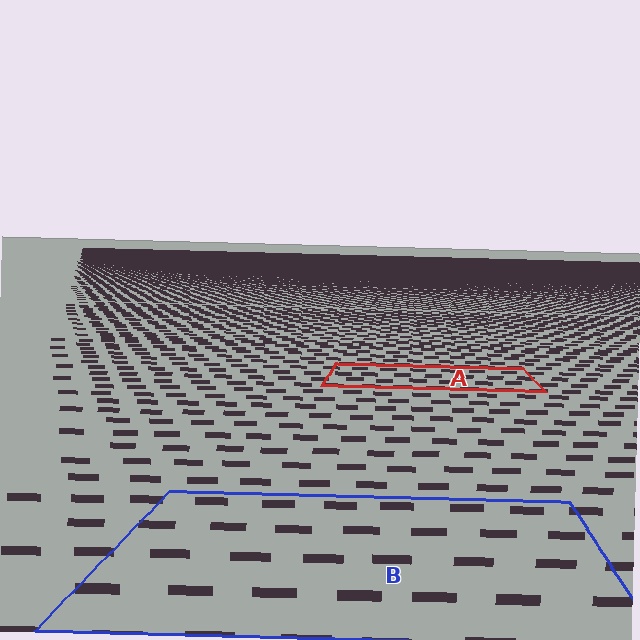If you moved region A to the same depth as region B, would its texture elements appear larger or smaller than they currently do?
They would appear larger. At a closer depth, the same texture elements are projected at a bigger on-screen size.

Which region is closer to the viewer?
Region B is closer. The texture elements there are larger and more spread out.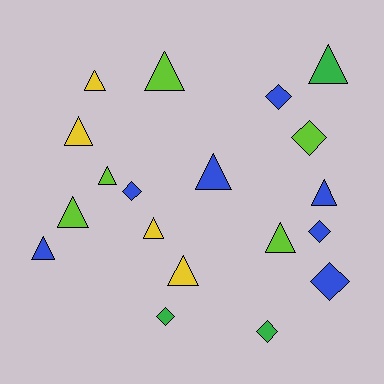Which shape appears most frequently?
Triangle, with 12 objects.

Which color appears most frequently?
Blue, with 7 objects.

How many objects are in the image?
There are 19 objects.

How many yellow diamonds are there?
There are no yellow diamonds.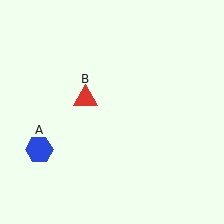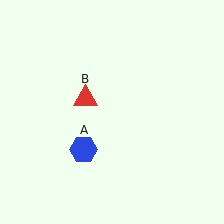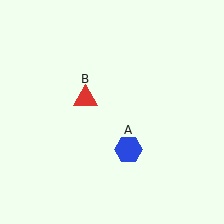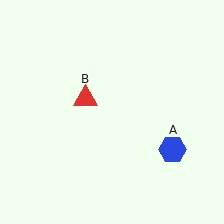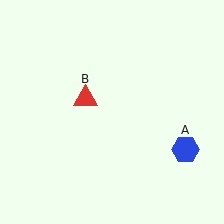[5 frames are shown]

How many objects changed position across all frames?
1 object changed position: blue hexagon (object A).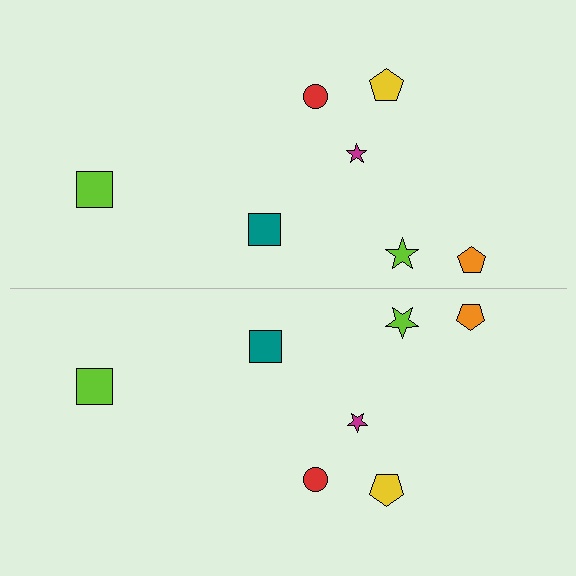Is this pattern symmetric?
Yes, this pattern has bilateral (reflection) symmetry.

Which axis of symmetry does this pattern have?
The pattern has a horizontal axis of symmetry running through the center of the image.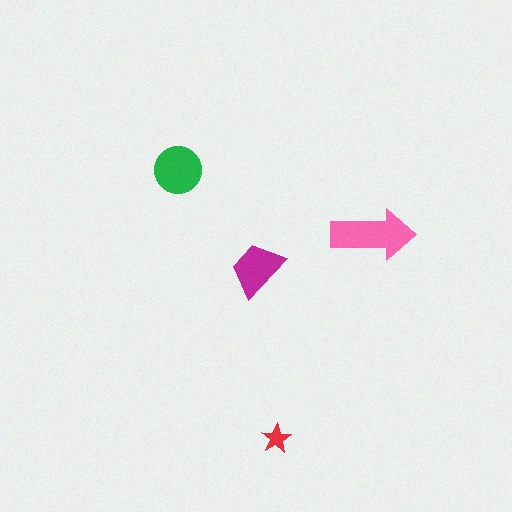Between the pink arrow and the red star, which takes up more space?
The pink arrow.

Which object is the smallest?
The red star.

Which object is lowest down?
The red star is bottommost.